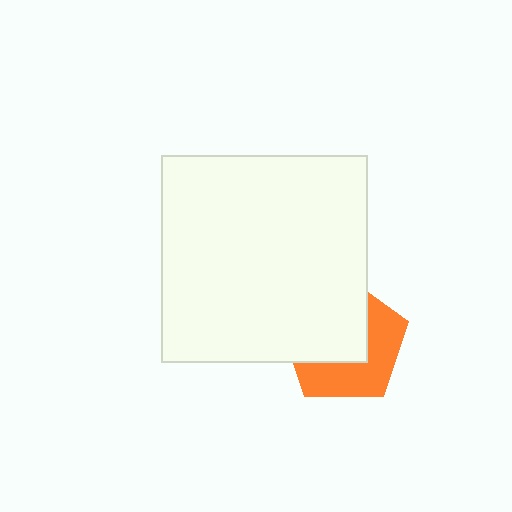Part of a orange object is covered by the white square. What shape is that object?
It is a pentagon.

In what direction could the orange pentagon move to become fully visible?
The orange pentagon could move toward the lower-right. That would shift it out from behind the white square entirely.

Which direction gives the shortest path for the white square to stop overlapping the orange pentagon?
Moving toward the upper-left gives the shortest separation.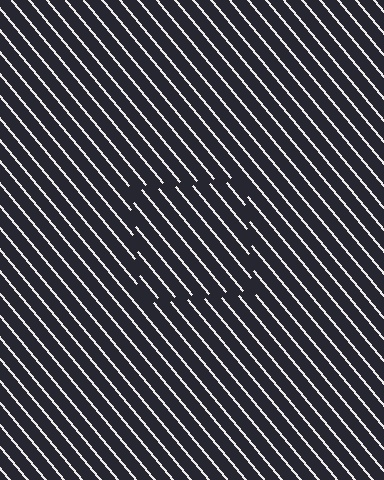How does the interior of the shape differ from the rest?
The interior of the shape contains the same grating, shifted by half a period — the contour is defined by the phase discontinuity where line-ends from the inner and outer gratings abut.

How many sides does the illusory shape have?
4 sides — the line-ends trace a square.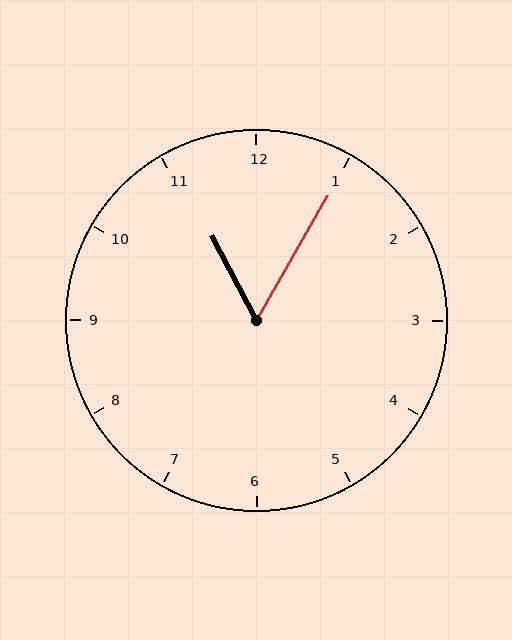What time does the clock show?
11:05.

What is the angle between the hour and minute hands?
Approximately 58 degrees.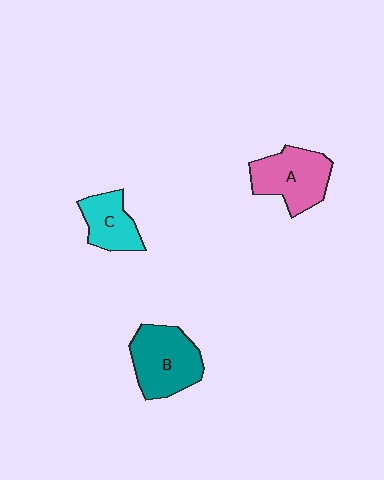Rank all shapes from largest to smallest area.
From largest to smallest: B (teal), A (pink), C (cyan).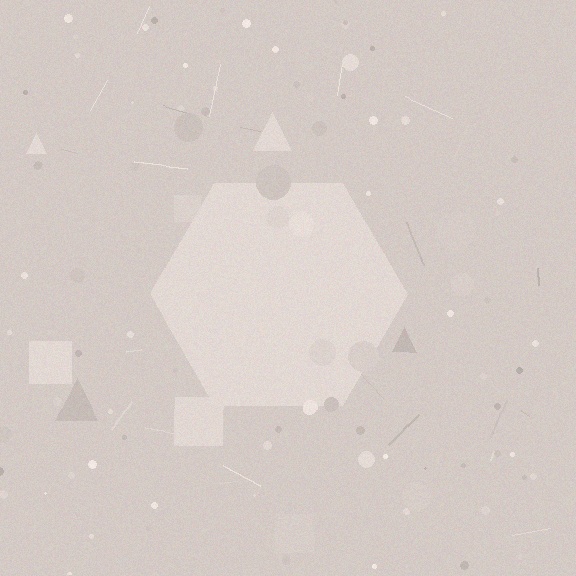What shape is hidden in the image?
A hexagon is hidden in the image.